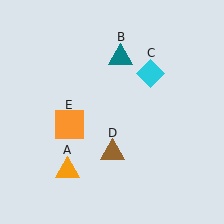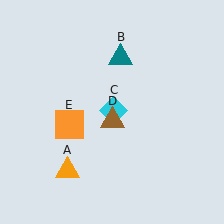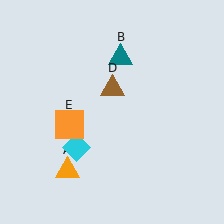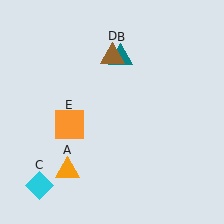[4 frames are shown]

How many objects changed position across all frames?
2 objects changed position: cyan diamond (object C), brown triangle (object D).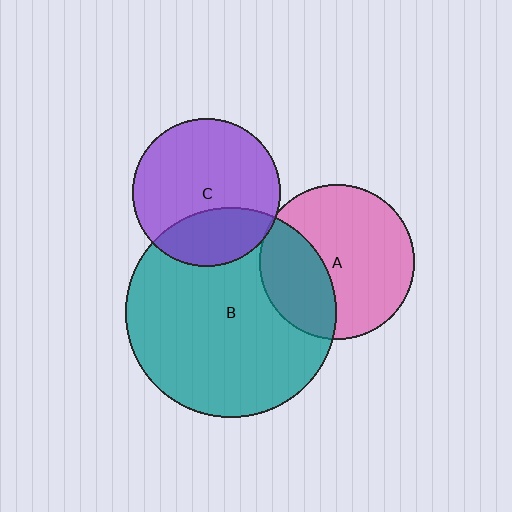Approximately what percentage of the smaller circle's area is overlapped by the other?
Approximately 35%.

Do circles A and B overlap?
Yes.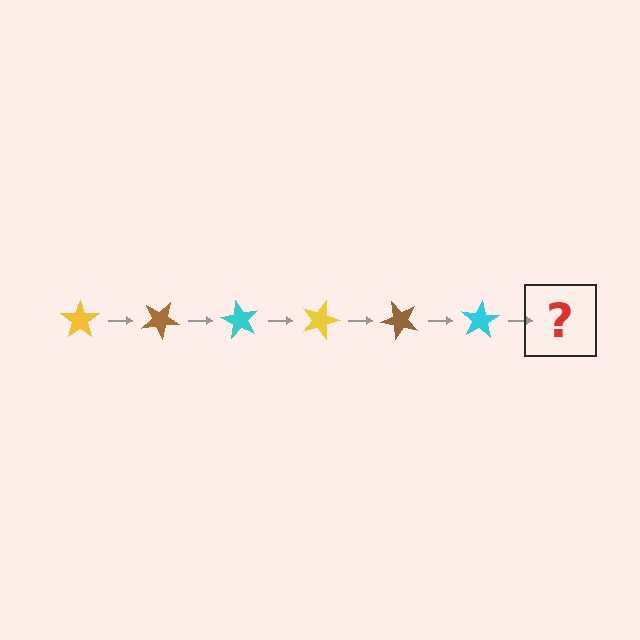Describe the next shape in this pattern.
It should be a yellow star, rotated 180 degrees from the start.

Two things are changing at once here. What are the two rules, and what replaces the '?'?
The two rules are that it rotates 30 degrees each step and the color cycles through yellow, brown, and cyan. The '?' should be a yellow star, rotated 180 degrees from the start.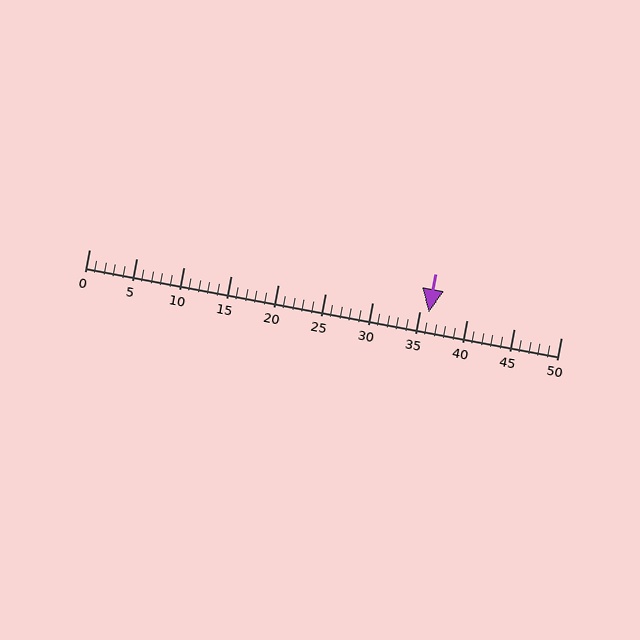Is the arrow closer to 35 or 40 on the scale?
The arrow is closer to 35.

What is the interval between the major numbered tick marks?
The major tick marks are spaced 5 units apart.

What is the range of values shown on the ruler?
The ruler shows values from 0 to 50.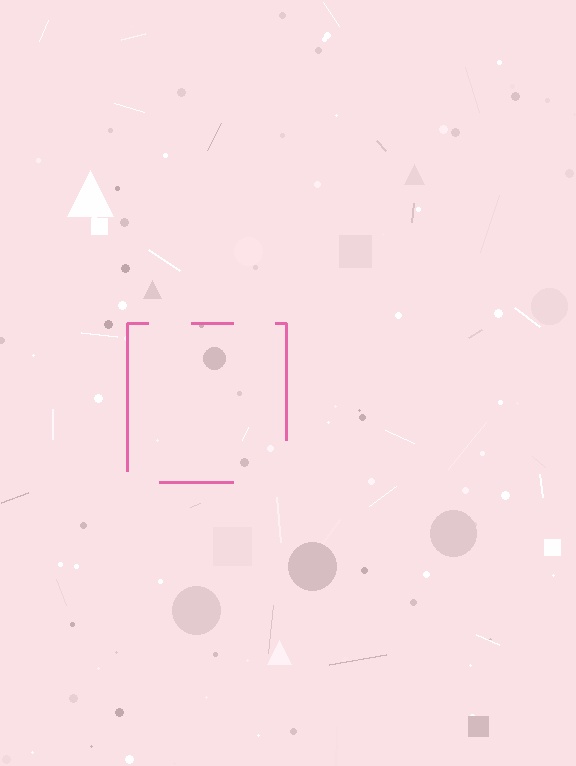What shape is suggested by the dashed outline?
The dashed outline suggests a square.